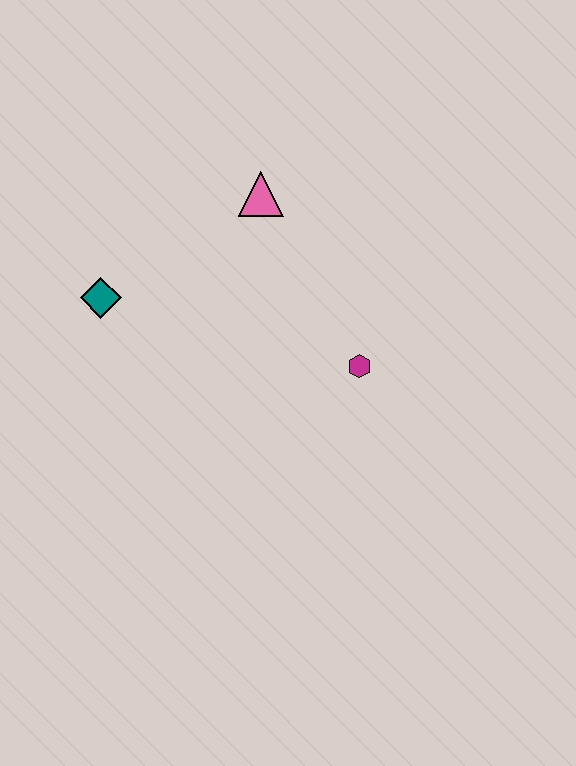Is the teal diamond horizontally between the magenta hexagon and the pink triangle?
No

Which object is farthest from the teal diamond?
The magenta hexagon is farthest from the teal diamond.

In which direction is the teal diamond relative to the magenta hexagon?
The teal diamond is to the left of the magenta hexagon.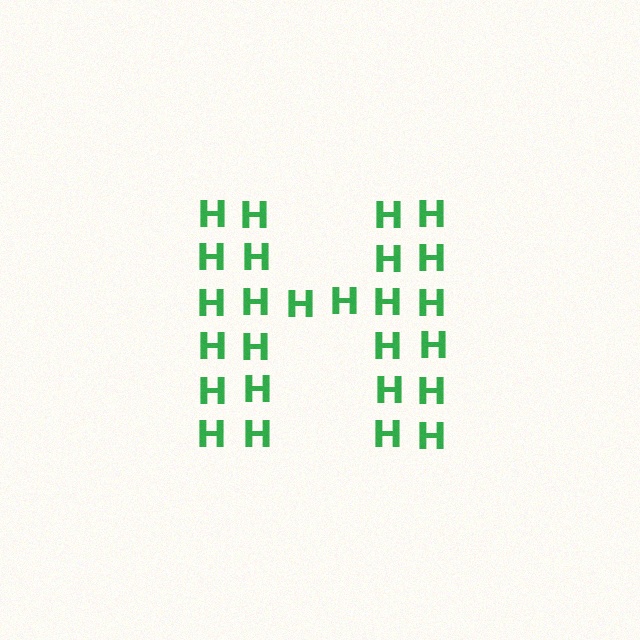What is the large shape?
The large shape is the letter H.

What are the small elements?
The small elements are letter H's.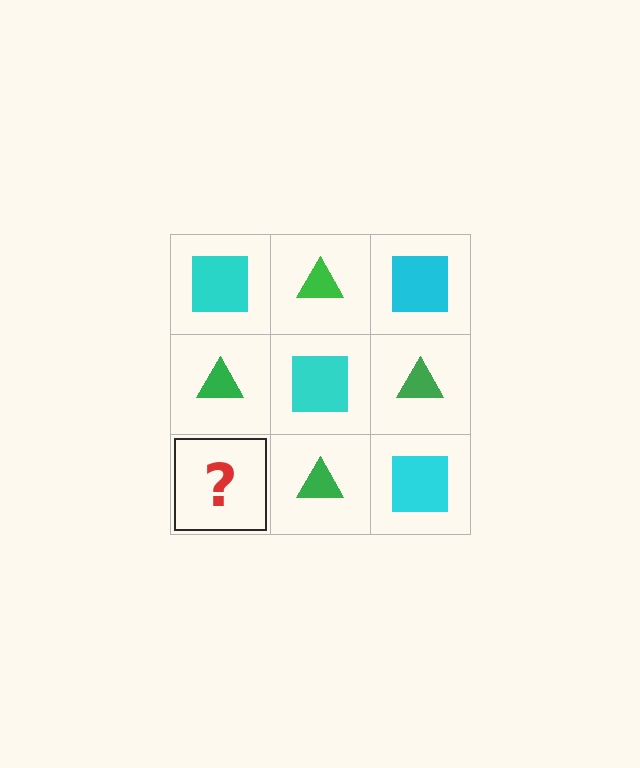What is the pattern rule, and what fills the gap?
The rule is that it alternates cyan square and green triangle in a checkerboard pattern. The gap should be filled with a cyan square.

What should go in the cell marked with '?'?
The missing cell should contain a cyan square.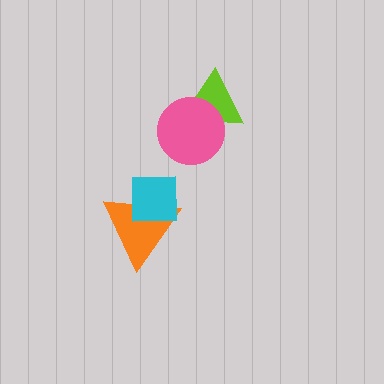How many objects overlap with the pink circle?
1 object overlaps with the pink circle.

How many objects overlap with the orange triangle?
1 object overlaps with the orange triangle.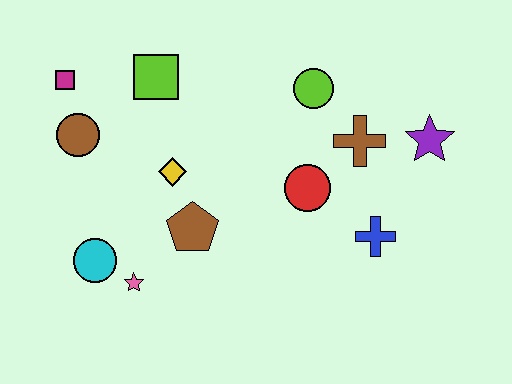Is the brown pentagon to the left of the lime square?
No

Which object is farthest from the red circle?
The magenta square is farthest from the red circle.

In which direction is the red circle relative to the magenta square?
The red circle is to the right of the magenta square.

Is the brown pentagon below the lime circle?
Yes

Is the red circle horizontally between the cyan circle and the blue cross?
Yes